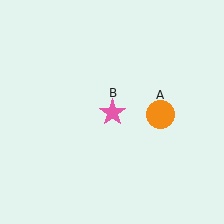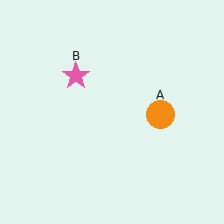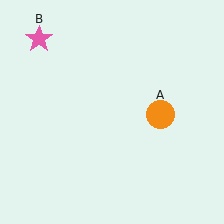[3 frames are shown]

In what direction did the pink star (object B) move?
The pink star (object B) moved up and to the left.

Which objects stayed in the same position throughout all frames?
Orange circle (object A) remained stationary.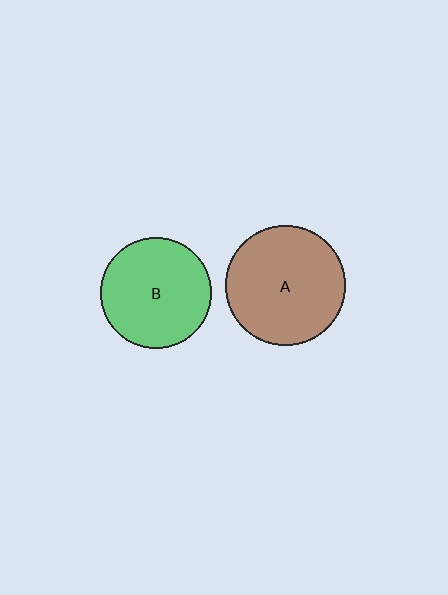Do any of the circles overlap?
No, none of the circles overlap.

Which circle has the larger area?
Circle A (brown).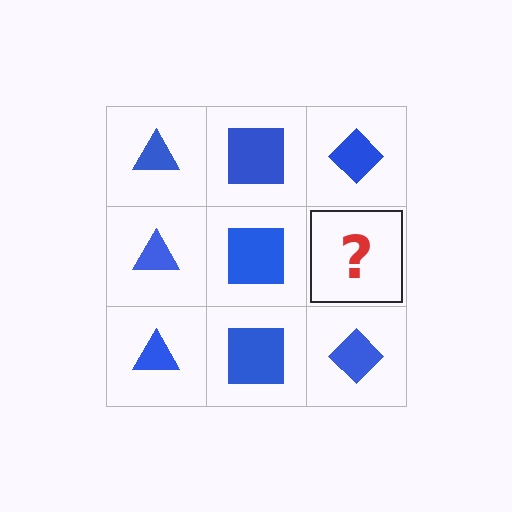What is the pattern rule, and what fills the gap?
The rule is that each column has a consistent shape. The gap should be filled with a blue diamond.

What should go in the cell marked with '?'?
The missing cell should contain a blue diamond.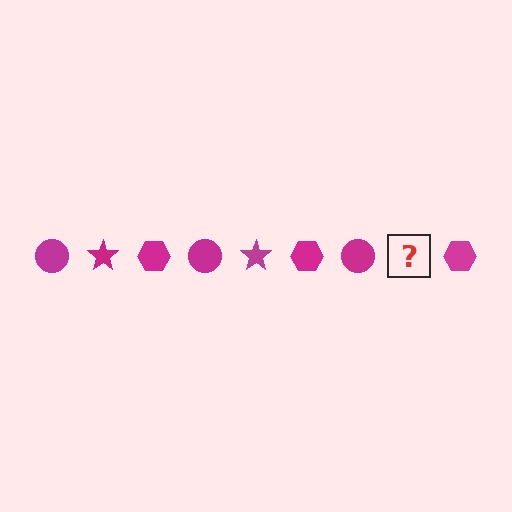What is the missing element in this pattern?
The missing element is a magenta star.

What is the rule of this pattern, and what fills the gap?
The rule is that the pattern cycles through circle, star, hexagon shapes in magenta. The gap should be filled with a magenta star.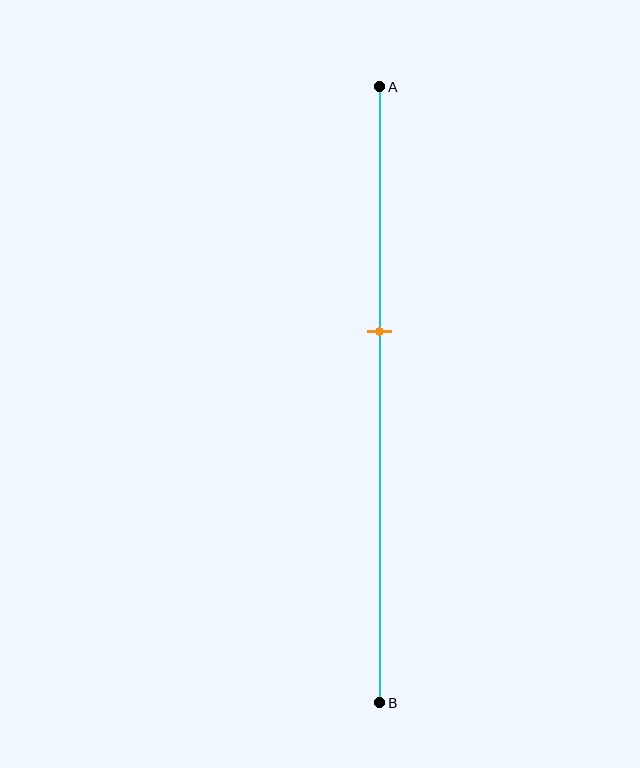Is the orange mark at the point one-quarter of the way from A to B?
No, the mark is at about 40% from A, not at the 25% one-quarter point.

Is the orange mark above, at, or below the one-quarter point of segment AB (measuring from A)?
The orange mark is below the one-quarter point of segment AB.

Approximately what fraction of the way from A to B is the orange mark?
The orange mark is approximately 40% of the way from A to B.